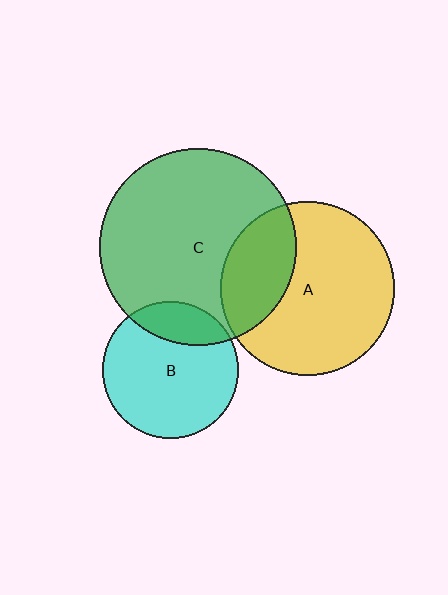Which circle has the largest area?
Circle C (green).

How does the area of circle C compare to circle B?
Approximately 2.1 times.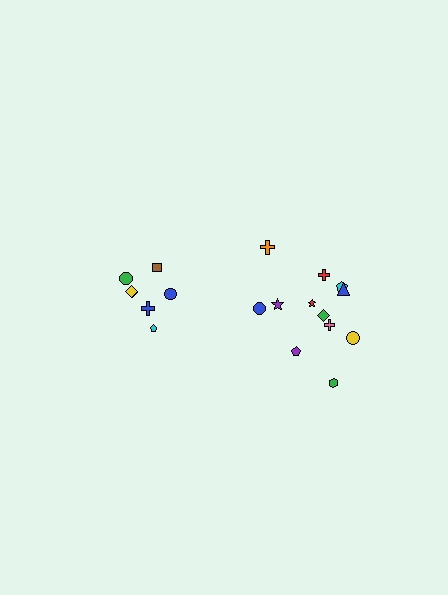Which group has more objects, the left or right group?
The right group.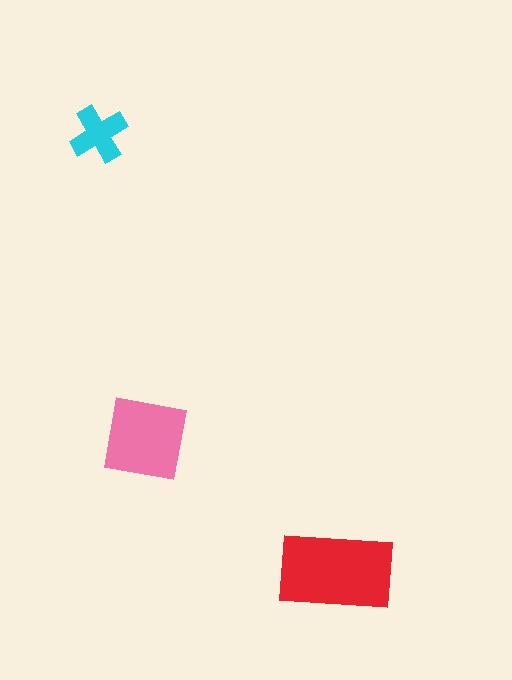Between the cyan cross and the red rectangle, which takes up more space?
The red rectangle.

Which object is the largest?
The red rectangle.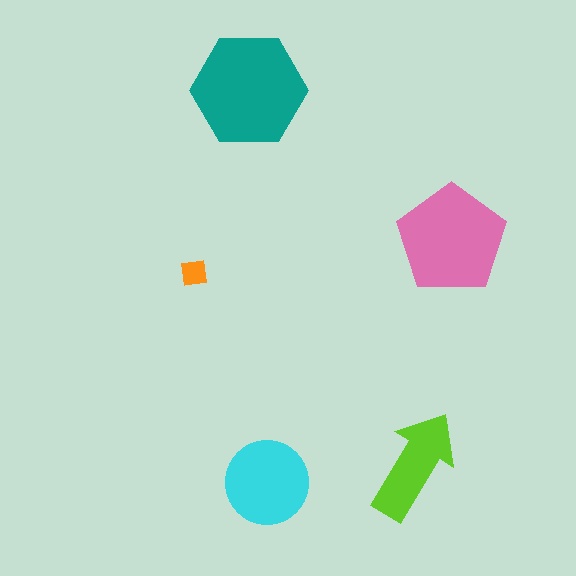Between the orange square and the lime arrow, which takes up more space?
The lime arrow.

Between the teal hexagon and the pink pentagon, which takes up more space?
The teal hexagon.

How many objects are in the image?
There are 5 objects in the image.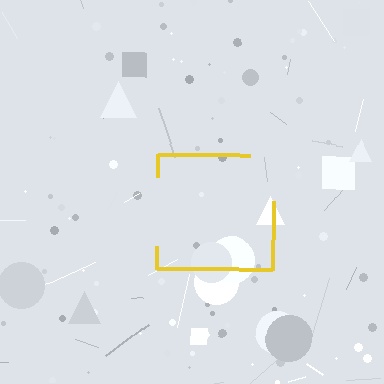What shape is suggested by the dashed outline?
The dashed outline suggests a square.